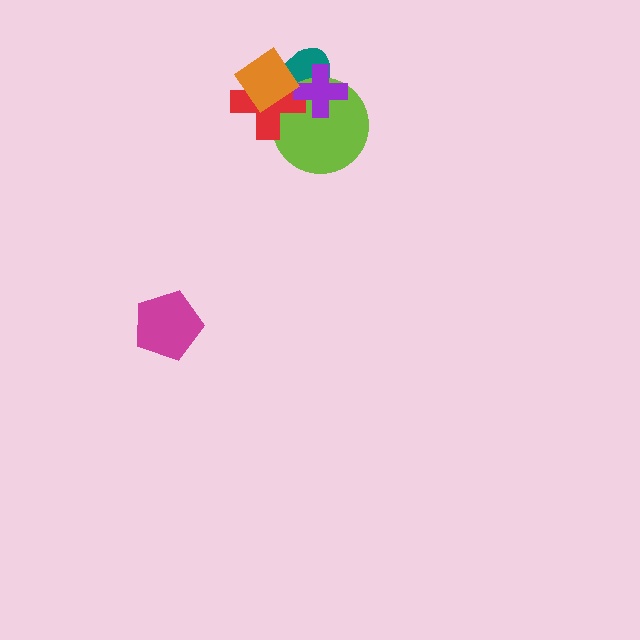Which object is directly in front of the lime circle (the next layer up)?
The red cross is directly in front of the lime circle.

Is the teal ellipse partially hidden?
Yes, it is partially covered by another shape.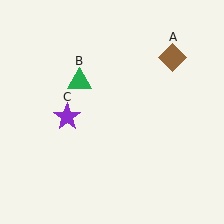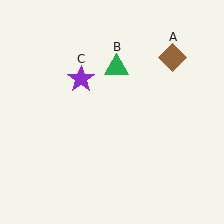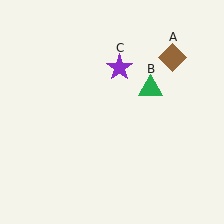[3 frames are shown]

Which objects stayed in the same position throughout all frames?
Brown diamond (object A) remained stationary.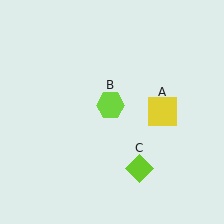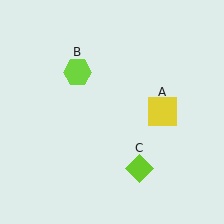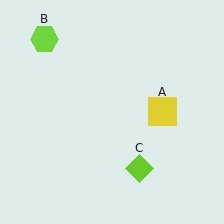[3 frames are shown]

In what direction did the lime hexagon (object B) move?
The lime hexagon (object B) moved up and to the left.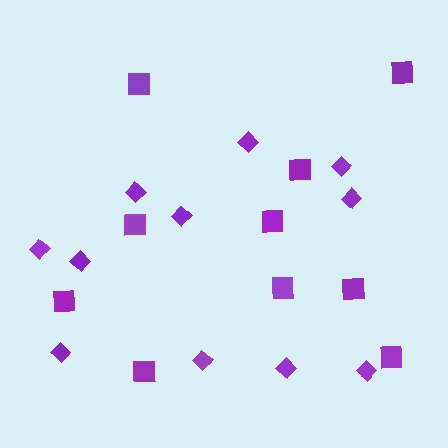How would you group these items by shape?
There are 2 groups: one group of diamonds (11) and one group of squares (10).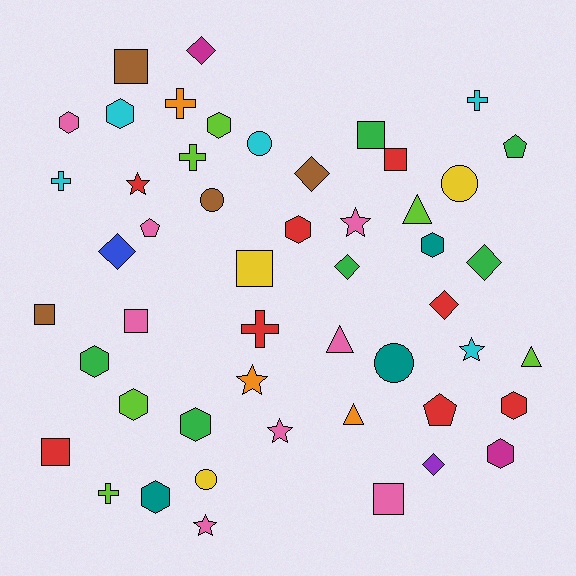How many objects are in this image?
There are 50 objects.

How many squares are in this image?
There are 8 squares.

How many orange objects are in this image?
There are 3 orange objects.